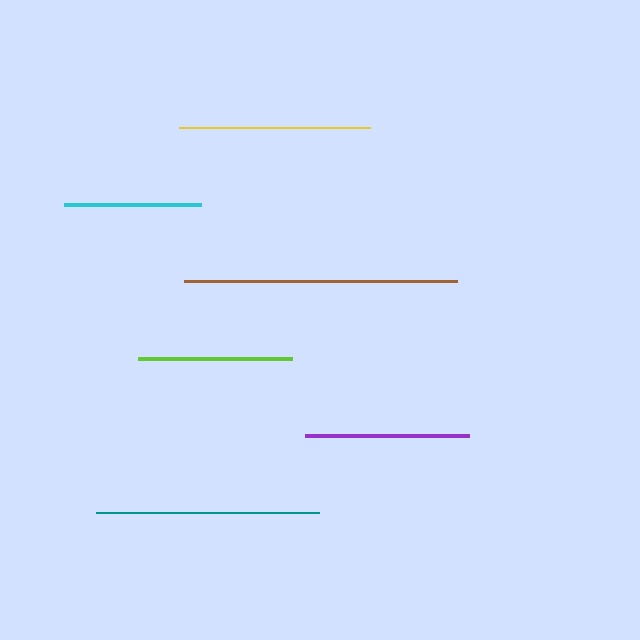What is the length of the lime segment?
The lime segment is approximately 155 pixels long.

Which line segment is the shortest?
The cyan line is the shortest at approximately 137 pixels.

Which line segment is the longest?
The brown line is the longest at approximately 273 pixels.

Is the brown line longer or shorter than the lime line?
The brown line is longer than the lime line.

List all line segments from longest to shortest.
From longest to shortest: brown, teal, yellow, purple, lime, cyan.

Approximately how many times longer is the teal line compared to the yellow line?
The teal line is approximately 1.2 times the length of the yellow line.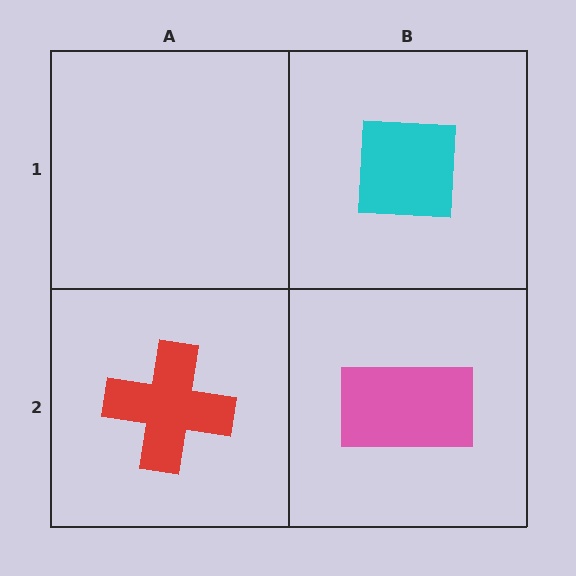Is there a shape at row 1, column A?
No, that cell is empty.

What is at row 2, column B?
A pink rectangle.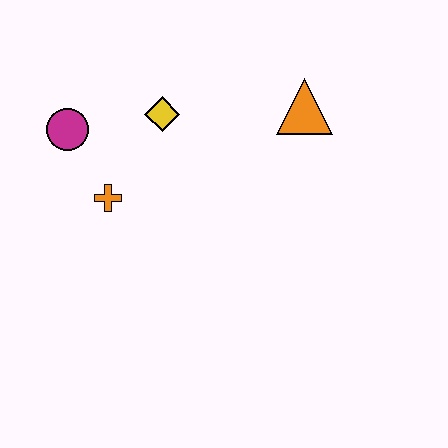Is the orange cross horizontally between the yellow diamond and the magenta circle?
Yes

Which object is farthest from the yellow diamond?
The orange triangle is farthest from the yellow diamond.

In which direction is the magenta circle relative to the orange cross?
The magenta circle is above the orange cross.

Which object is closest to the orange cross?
The magenta circle is closest to the orange cross.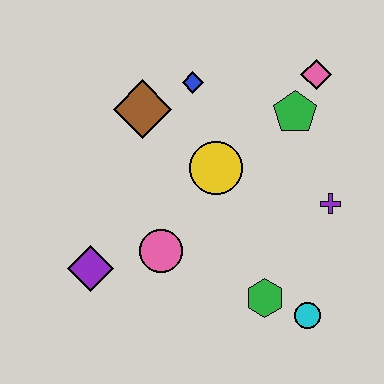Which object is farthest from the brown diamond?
The cyan circle is farthest from the brown diamond.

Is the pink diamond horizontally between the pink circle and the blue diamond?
No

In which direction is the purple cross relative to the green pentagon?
The purple cross is below the green pentagon.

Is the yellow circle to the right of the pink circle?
Yes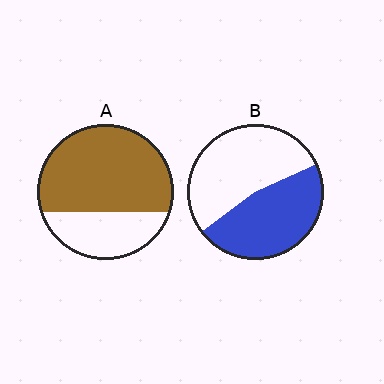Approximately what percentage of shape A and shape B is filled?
A is approximately 70% and B is approximately 45%.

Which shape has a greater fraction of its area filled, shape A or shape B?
Shape A.